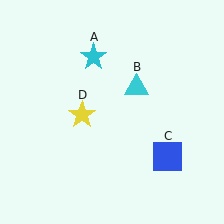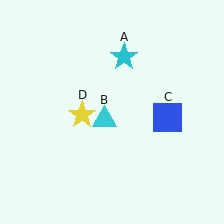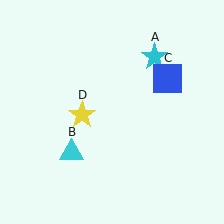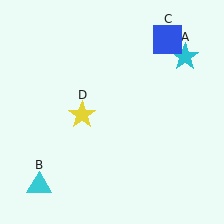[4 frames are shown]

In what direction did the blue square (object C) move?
The blue square (object C) moved up.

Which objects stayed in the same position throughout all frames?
Yellow star (object D) remained stationary.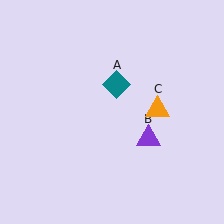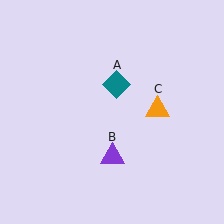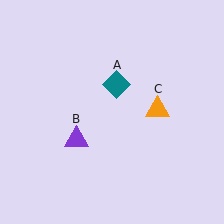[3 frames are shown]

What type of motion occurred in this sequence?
The purple triangle (object B) rotated clockwise around the center of the scene.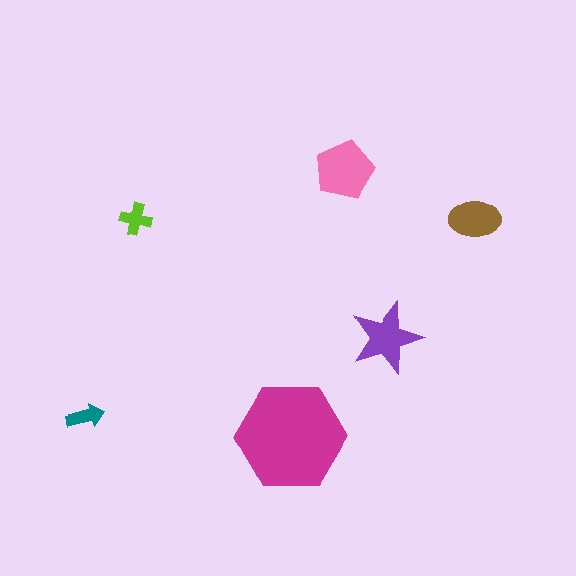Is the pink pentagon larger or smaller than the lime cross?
Larger.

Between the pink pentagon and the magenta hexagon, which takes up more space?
The magenta hexagon.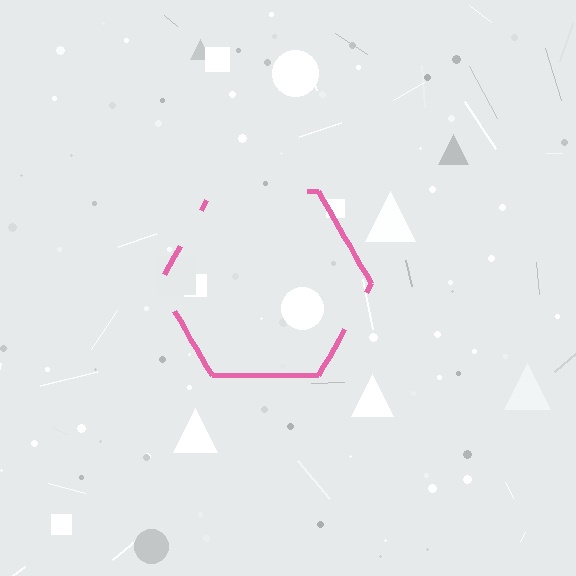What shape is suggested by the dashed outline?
The dashed outline suggests a hexagon.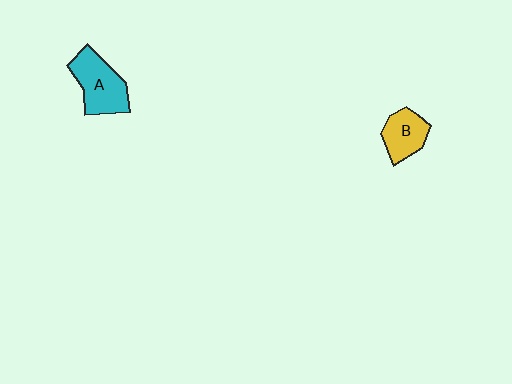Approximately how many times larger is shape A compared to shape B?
Approximately 1.5 times.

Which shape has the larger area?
Shape A (cyan).